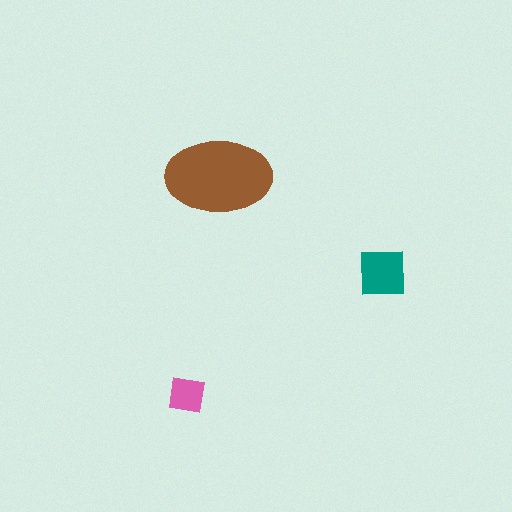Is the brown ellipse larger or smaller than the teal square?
Larger.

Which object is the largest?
The brown ellipse.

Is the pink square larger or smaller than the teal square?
Smaller.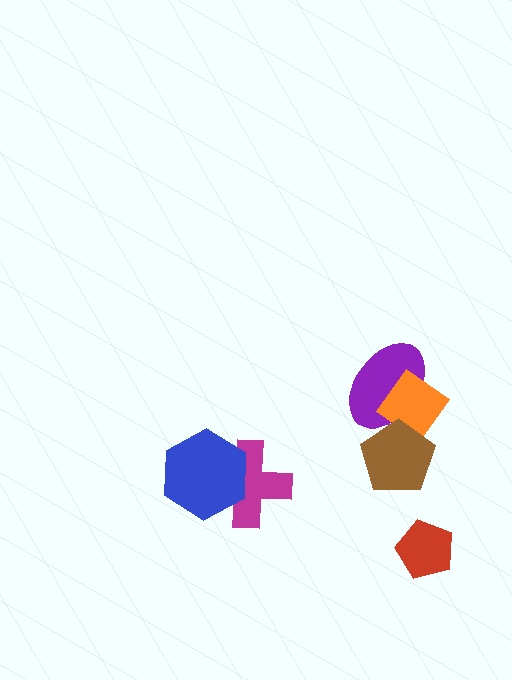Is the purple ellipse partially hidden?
Yes, it is partially covered by another shape.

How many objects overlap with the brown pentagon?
2 objects overlap with the brown pentagon.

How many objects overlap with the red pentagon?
0 objects overlap with the red pentagon.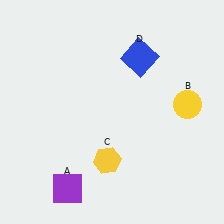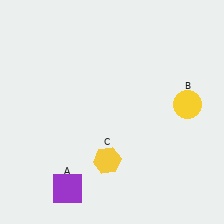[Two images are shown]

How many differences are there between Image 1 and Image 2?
There is 1 difference between the two images.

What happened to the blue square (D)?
The blue square (D) was removed in Image 2. It was in the top-right area of Image 1.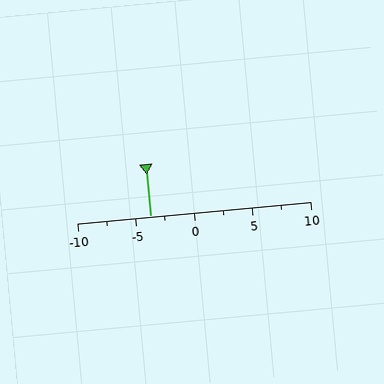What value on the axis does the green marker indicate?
The marker indicates approximately -3.8.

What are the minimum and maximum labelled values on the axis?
The axis runs from -10 to 10.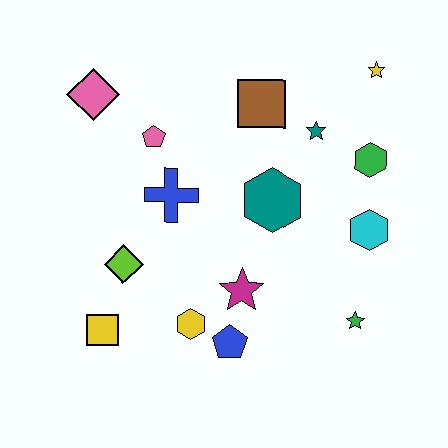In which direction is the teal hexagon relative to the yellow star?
The teal hexagon is below the yellow star.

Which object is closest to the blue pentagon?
The yellow hexagon is closest to the blue pentagon.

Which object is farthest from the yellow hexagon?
The yellow star is farthest from the yellow hexagon.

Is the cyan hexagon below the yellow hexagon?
No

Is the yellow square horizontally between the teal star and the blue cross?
No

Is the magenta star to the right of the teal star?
No